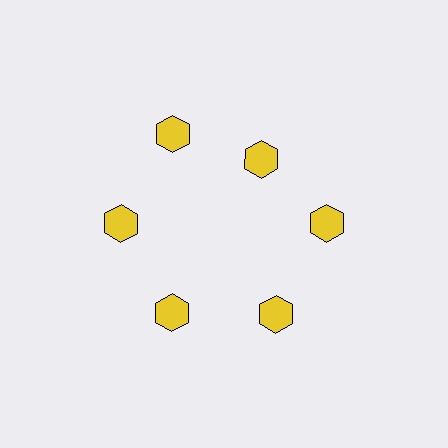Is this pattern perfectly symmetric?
No. The 6 yellow hexagons are arranged in a ring, but one element near the 1 o'clock position is pulled inward toward the center, breaking the 6-fold rotational symmetry.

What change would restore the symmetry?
The symmetry would be restored by moving it outward, back onto the ring so that all 6 hexagons sit at equal angles and equal distance from the center.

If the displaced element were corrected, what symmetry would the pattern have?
It would have 6-fold rotational symmetry — the pattern would map onto itself every 60 degrees.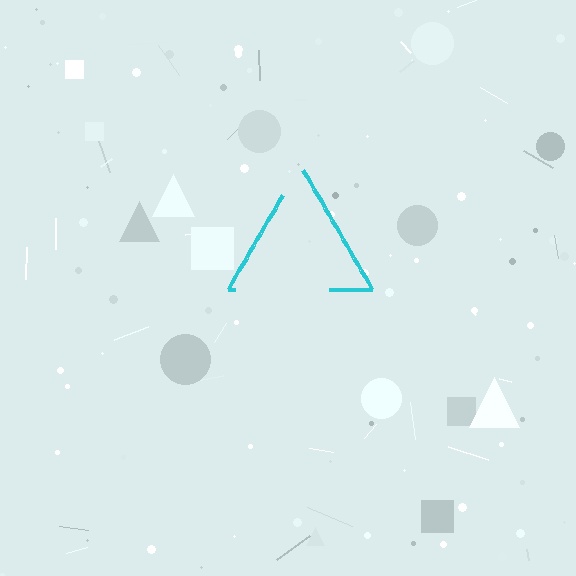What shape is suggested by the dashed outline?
The dashed outline suggests a triangle.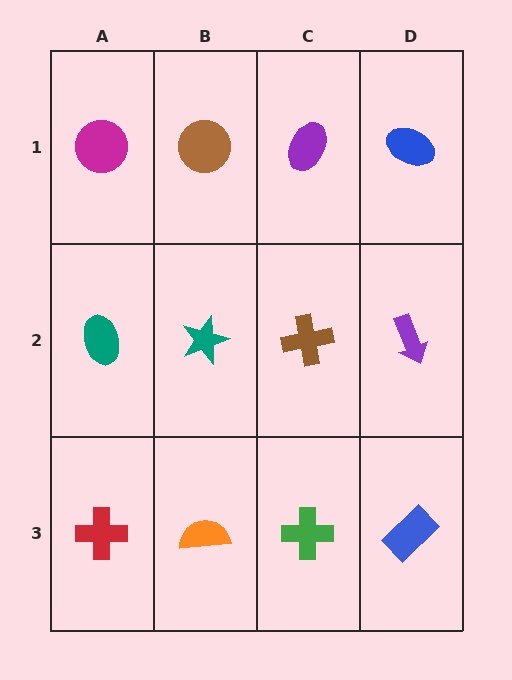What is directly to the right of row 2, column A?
A teal star.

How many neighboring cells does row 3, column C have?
3.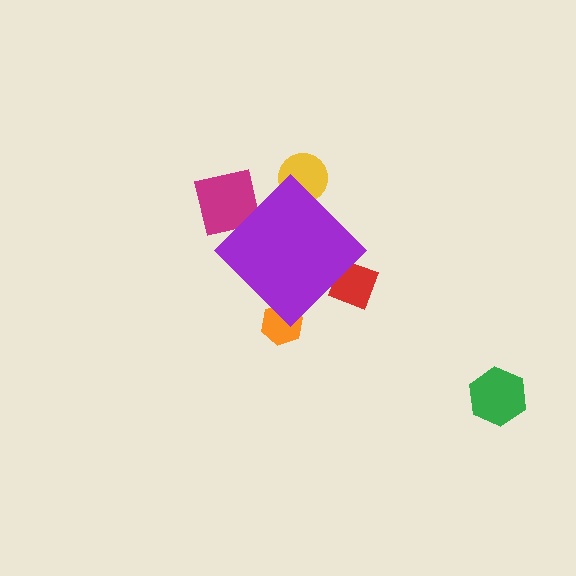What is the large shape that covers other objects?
A purple diamond.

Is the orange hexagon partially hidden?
Yes, the orange hexagon is partially hidden behind the purple diamond.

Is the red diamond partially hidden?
Yes, the red diamond is partially hidden behind the purple diamond.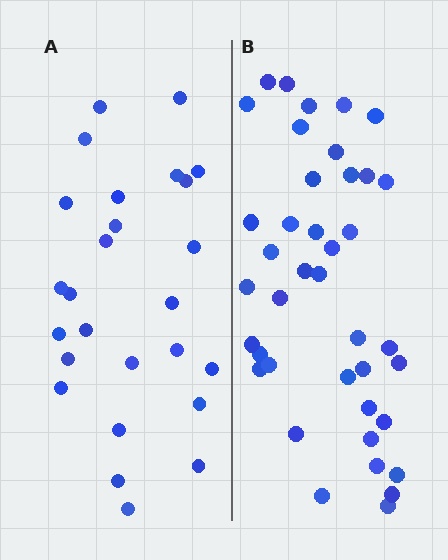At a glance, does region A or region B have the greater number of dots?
Region B (the right region) has more dots.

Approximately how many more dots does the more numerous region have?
Region B has approximately 15 more dots than region A.